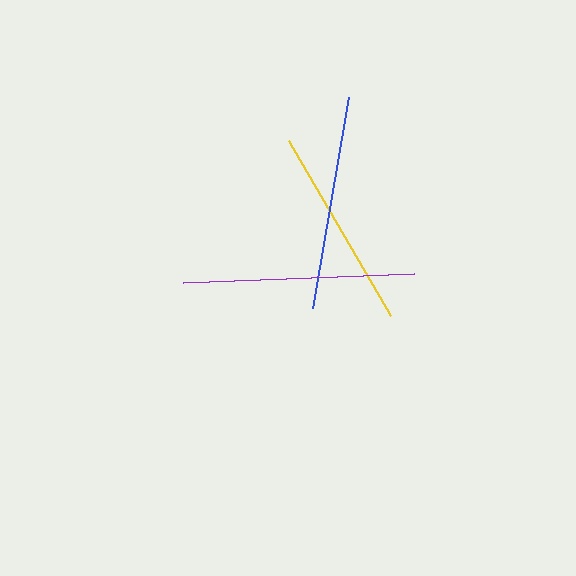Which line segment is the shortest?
The yellow line is the shortest at approximately 203 pixels.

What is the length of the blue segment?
The blue segment is approximately 214 pixels long.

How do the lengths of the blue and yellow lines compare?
The blue and yellow lines are approximately the same length.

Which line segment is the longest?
The purple line is the longest at approximately 231 pixels.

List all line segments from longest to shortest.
From longest to shortest: purple, blue, yellow.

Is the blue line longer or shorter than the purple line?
The purple line is longer than the blue line.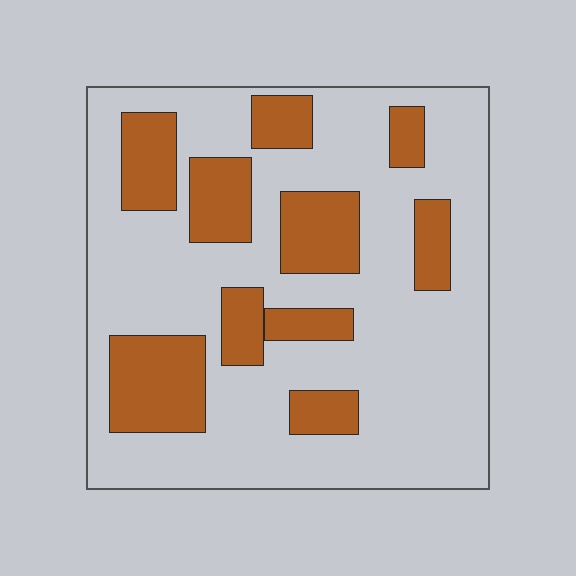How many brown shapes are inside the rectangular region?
10.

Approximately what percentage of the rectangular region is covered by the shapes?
Approximately 30%.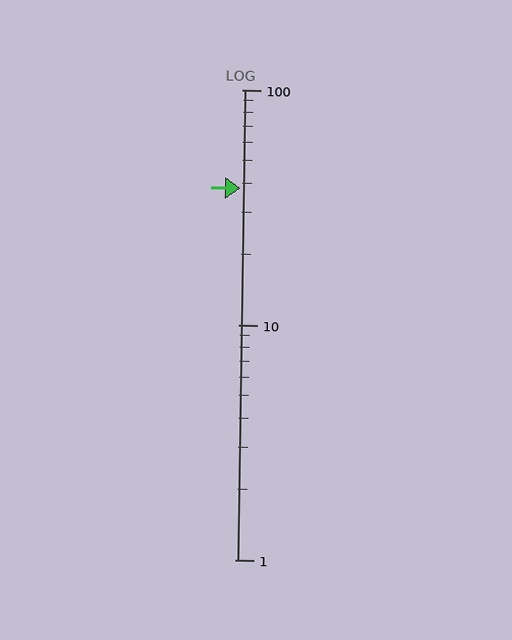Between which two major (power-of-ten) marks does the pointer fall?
The pointer is between 10 and 100.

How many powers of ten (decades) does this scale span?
The scale spans 2 decades, from 1 to 100.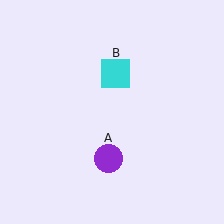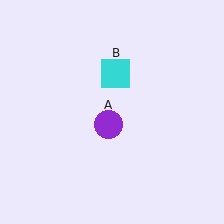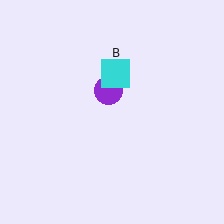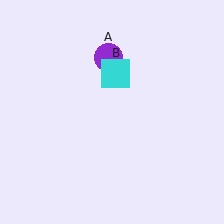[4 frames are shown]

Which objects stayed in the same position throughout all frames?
Cyan square (object B) remained stationary.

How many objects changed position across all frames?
1 object changed position: purple circle (object A).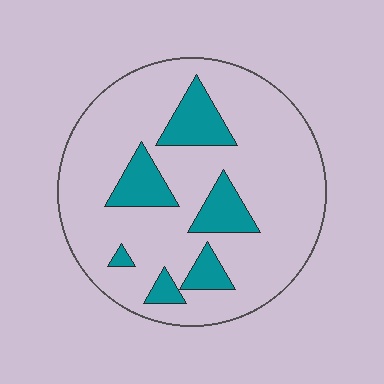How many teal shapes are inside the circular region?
6.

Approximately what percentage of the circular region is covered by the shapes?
Approximately 20%.